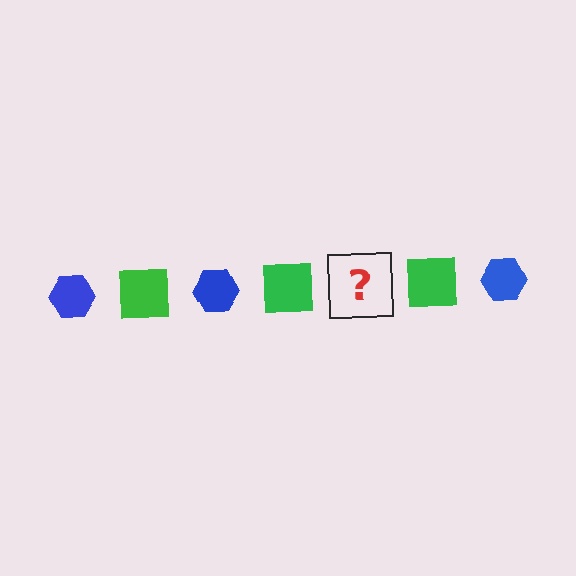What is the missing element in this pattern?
The missing element is a blue hexagon.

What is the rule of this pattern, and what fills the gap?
The rule is that the pattern alternates between blue hexagon and green square. The gap should be filled with a blue hexagon.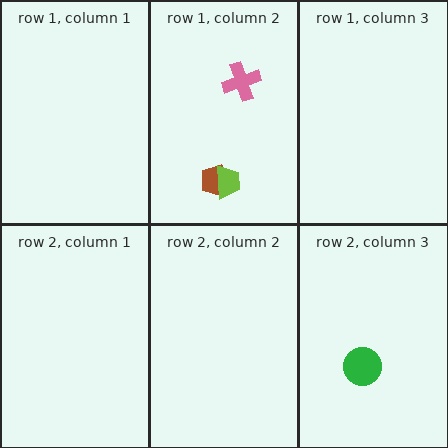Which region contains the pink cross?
The row 1, column 2 region.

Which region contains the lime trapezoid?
The row 1, column 2 region.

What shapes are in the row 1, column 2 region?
The pink cross, the brown pentagon, the lime trapezoid.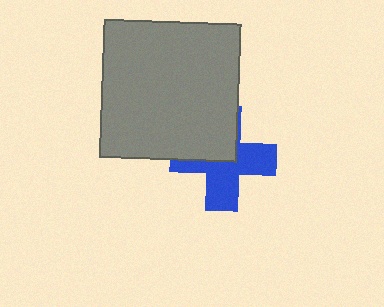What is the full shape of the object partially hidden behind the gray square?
The partially hidden object is a blue cross.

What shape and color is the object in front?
The object in front is a gray square.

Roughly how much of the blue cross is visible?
About half of it is visible (roughly 57%).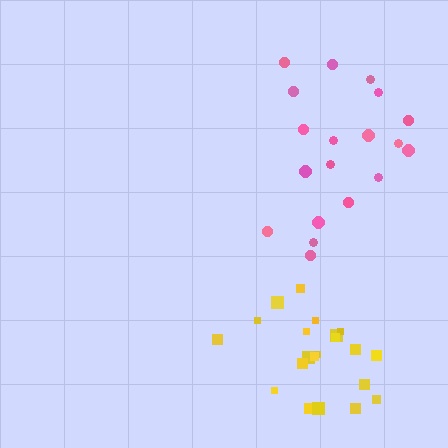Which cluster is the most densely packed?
Yellow.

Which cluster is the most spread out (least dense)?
Pink.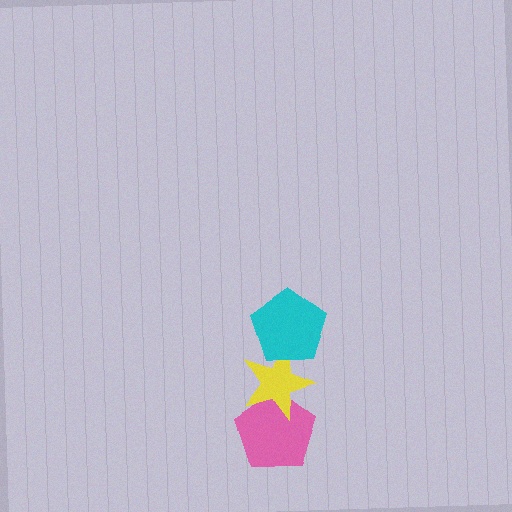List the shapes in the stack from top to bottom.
From top to bottom: the cyan pentagon, the yellow star, the pink pentagon.